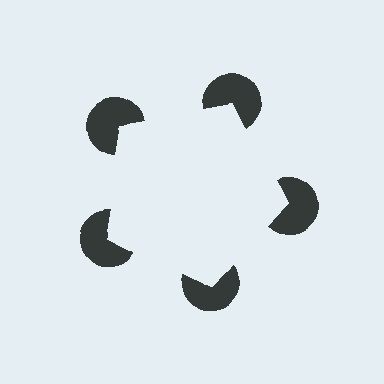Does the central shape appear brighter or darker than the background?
It typically appears slightly brighter than the background, even though no actual brightness change is drawn.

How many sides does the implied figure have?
5 sides.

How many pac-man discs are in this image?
There are 5 — one at each vertex of the illusory pentagon.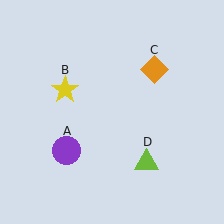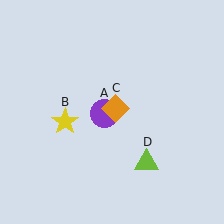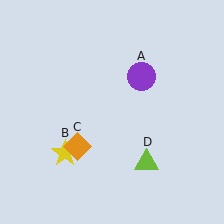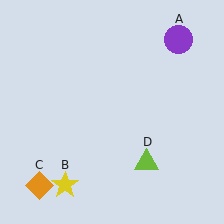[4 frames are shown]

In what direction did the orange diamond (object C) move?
The orange diamond (object C) moved down and to the left.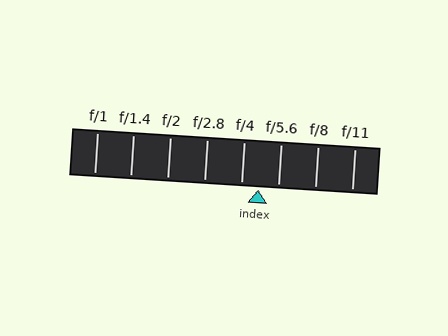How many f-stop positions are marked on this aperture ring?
There are 8 f-stop positions marked.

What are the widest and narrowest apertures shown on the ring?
The widest aperture shown is f/1 and the narrowest is f/11.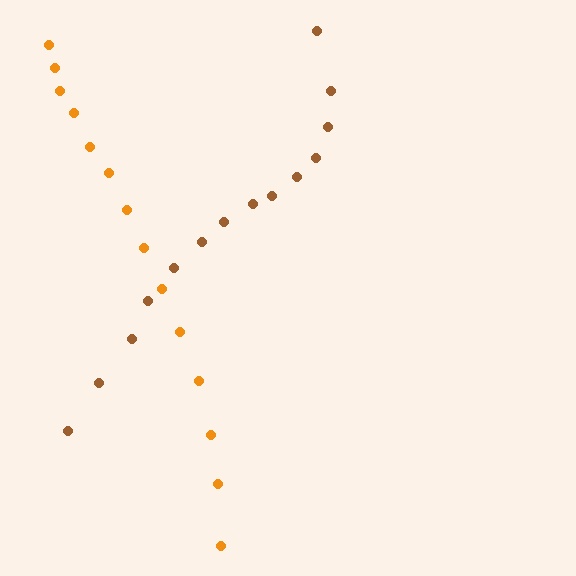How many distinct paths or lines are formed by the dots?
There are 2 distinct paths.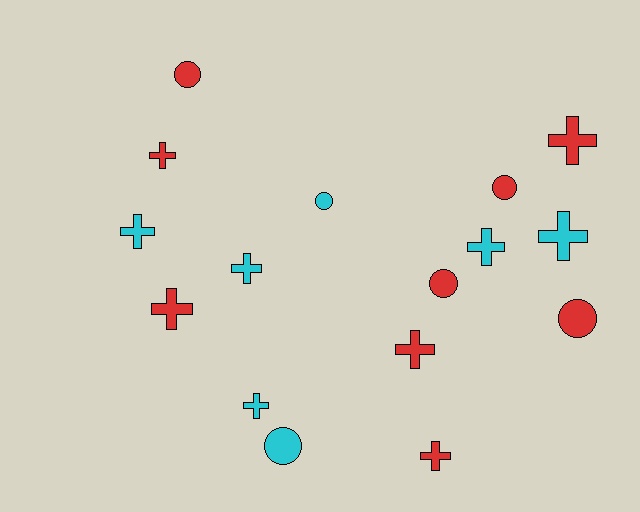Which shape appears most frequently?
Cross, with 10 objects.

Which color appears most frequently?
Red, with 9 objects.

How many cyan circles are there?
There are 2 cyan circles.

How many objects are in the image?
There are 16 objects.